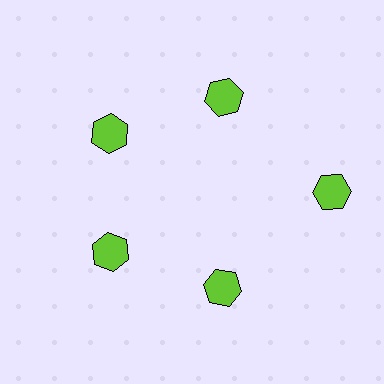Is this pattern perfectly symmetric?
No. The 5 lime hexagons are arranged in a ring, but one element near the 3 o'clock position is pushed outward from the center, breaking the 5-fold rotational symmetry.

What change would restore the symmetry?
The symmetry would be restored by moving it inward, back onto the ring so that all 5 hexagons sit at equal angles and equal distance from the center.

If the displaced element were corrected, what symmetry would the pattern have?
It would have 5-fold rotational symmetry — the pattern would map onto itself every 72 degrees.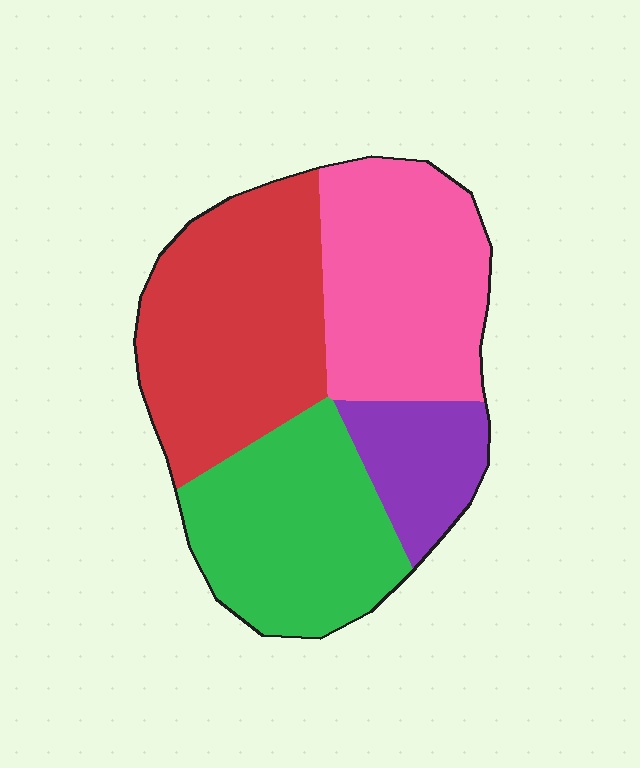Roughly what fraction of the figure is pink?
Pink takes up between a quarter and a half of the figure.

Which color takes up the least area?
Purple, at roughly 10%.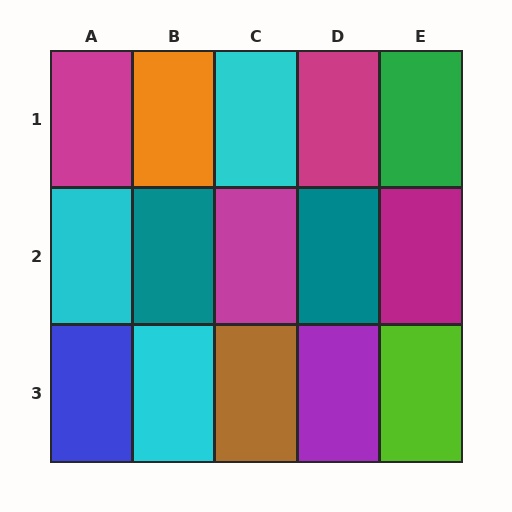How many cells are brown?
1 cell is brown.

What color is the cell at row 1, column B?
Orange.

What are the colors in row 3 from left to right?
Blue, cyan, brown, purple, lime.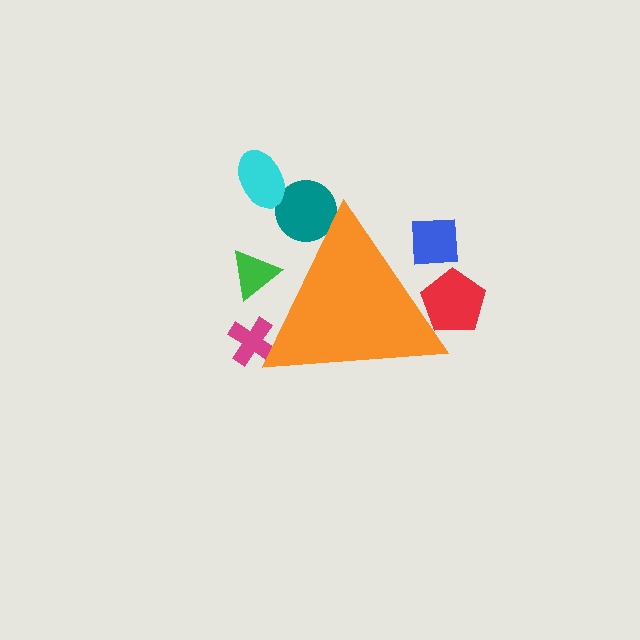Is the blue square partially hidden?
Yes, the blue square is partially hidden behind the orange triangle.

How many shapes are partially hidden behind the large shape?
5 shapes are partially hidden.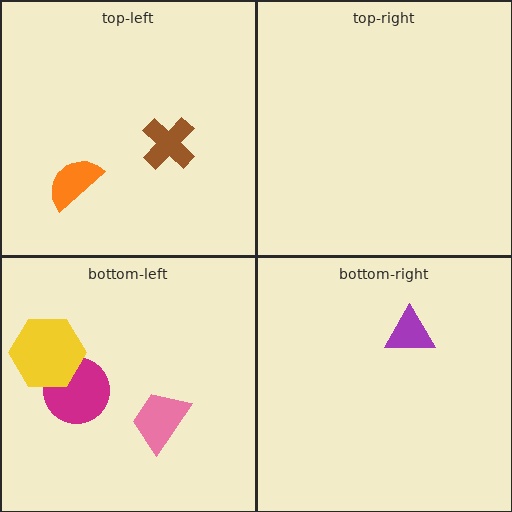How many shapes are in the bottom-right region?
1.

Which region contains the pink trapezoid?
The bottom-left region.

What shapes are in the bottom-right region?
The purple triangle.